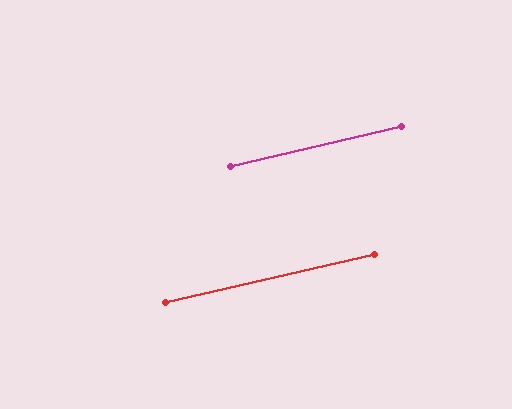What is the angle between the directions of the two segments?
Approximately 0 degrees.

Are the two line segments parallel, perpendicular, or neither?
Parallel — their directions differ by only 0.4°.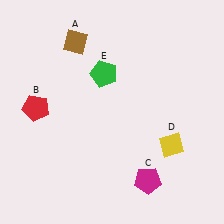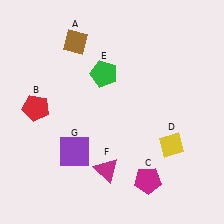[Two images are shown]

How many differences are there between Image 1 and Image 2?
There are 2 differences between the two images.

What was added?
A magenta triangle (F), a purple square (G) were added in Image 2.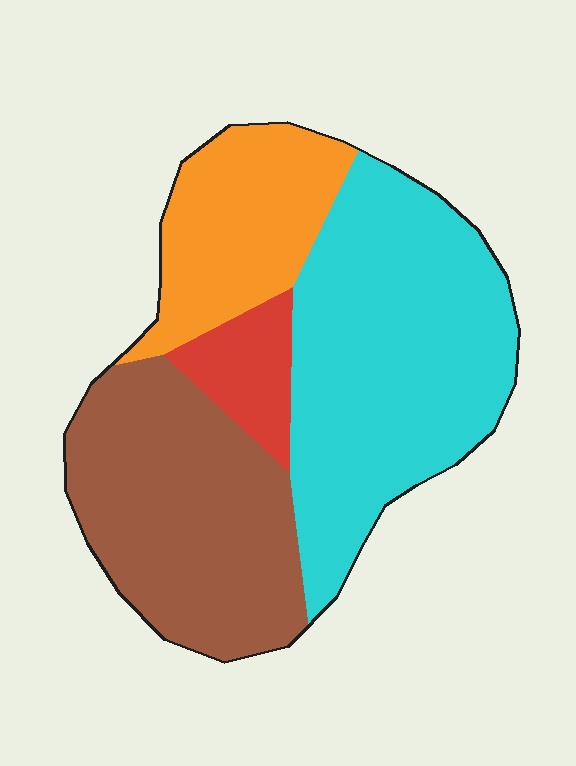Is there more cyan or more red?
Cyan.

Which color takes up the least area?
Red, at roughly 5%.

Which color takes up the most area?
Cyan, at roughly 40%.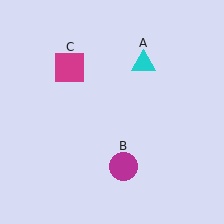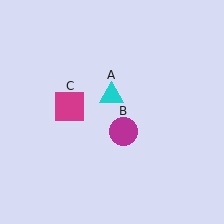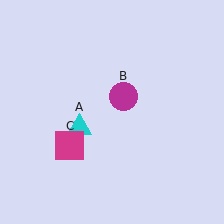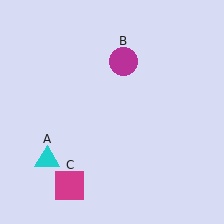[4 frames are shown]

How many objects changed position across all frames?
3 objects changed position: cyan triangle (object A), magenta circle (object B), magenta square (object C).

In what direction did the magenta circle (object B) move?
The magenta circle (object B) moved up.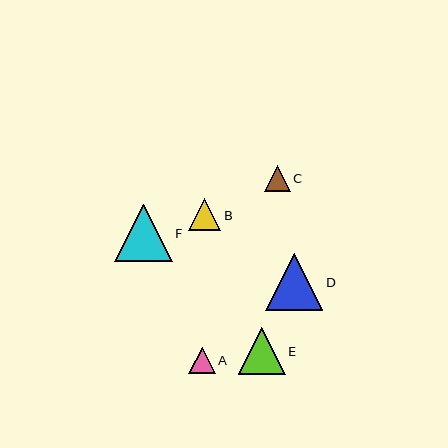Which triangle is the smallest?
Triangle C is the smallest with a size of approximately 26 pixels.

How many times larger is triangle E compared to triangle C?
Triangle E is approximately 1.8 times the size of triangle C.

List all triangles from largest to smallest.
From largest to smallest: F, D, E, B, A, C.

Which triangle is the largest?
Triangle F is the largest with a size of approximately 58 pixels.